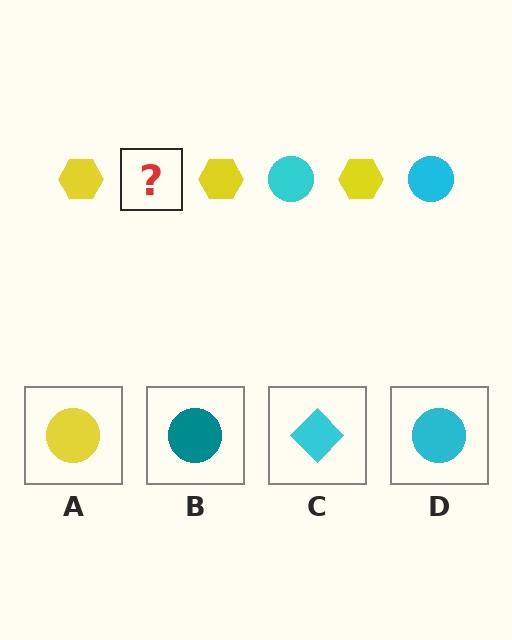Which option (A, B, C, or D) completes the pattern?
D.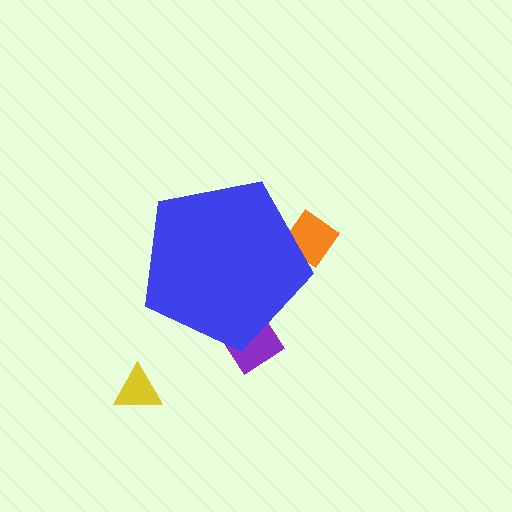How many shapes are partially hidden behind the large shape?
2 shapes are partially hidden.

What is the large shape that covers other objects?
A blue pentagon.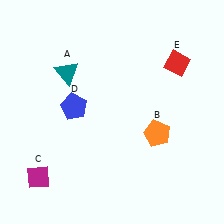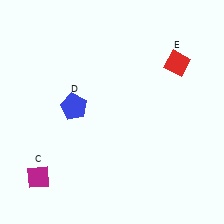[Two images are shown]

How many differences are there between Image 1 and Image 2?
There are 2 differences between the two images.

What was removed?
The teal triangle (A), the orange pentagon (B) were removed in Image 2.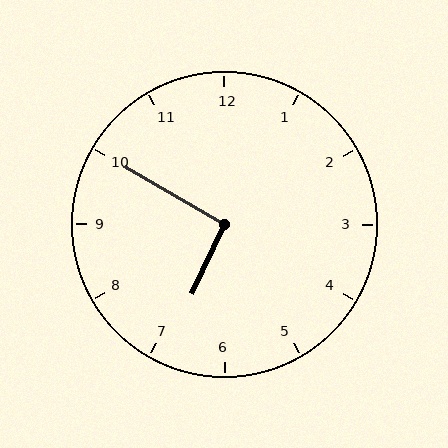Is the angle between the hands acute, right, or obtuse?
It is right.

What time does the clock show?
6:50.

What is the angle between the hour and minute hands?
Approximately 95 degrees.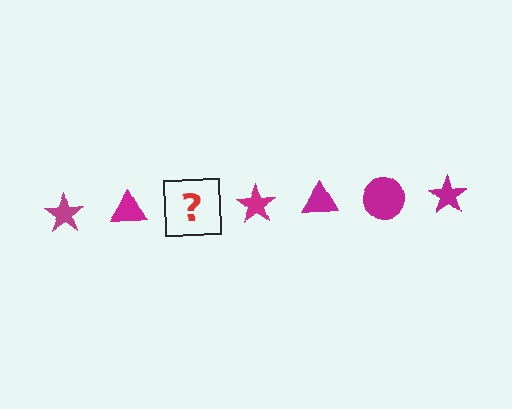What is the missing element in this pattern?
The missing element is a magenta circle.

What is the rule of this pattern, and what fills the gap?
The rule is that the pattern cycles through star, triangle, circle shapes in magenta. The gap should be filled with a magenta circle.